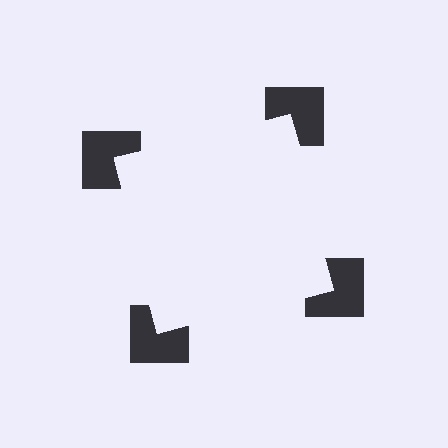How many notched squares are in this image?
There are 4 — one at each vertex of the illusory square.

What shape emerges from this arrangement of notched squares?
An illusory square — its edges are inferred from the aligned wedge cuts in the notched squares, not physically drawn.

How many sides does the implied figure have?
4 sides.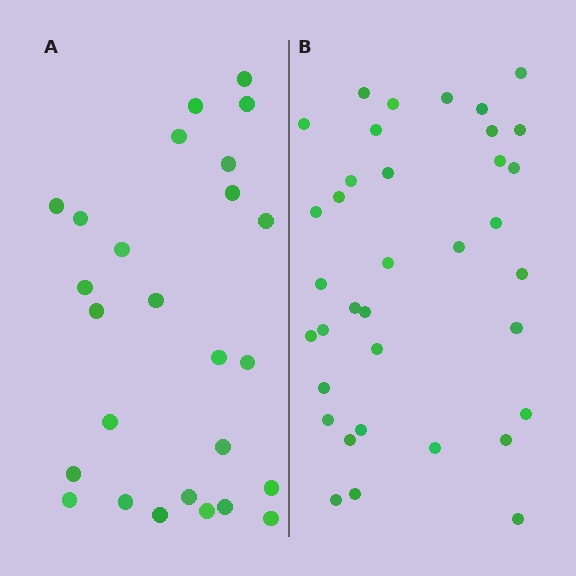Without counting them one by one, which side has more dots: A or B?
Region B (the right region) has more dots.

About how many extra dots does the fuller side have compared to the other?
Region B has roughly 10 or so more dots than region A.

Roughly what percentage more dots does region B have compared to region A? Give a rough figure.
About 40% more.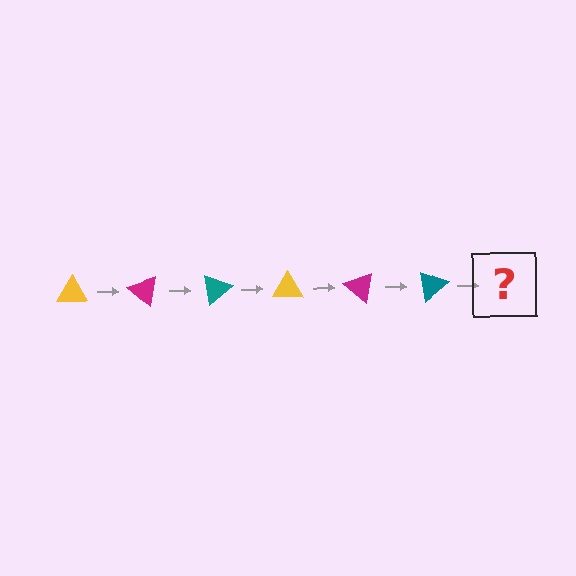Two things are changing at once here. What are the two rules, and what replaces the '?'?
The two rules are that it rotates 40 degrees each step and the color cycles through yellow, magenta, and teal. The '?' should be a yellow triangle, rotated 240 degrees from the start.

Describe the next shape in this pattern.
It should be a yellow triangle, rotated 240 degrees from the start.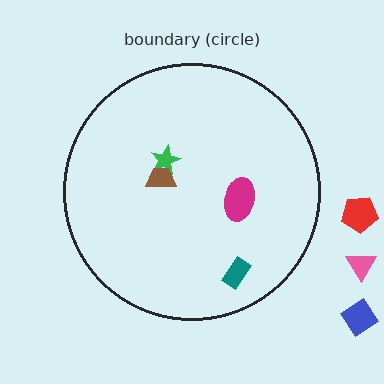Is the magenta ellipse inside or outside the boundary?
Inside.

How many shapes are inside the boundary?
4 inside, 3 outside.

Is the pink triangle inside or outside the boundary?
Outside.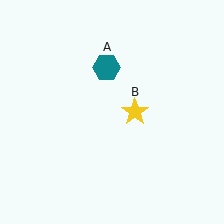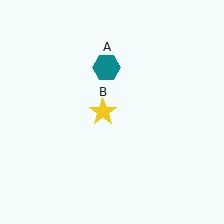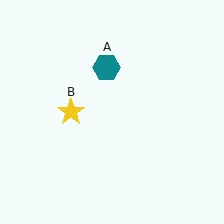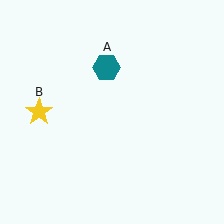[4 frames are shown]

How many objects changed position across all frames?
1 object changed position: yellow star (object B).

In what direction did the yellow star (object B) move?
The yellow star (object B) moved left.